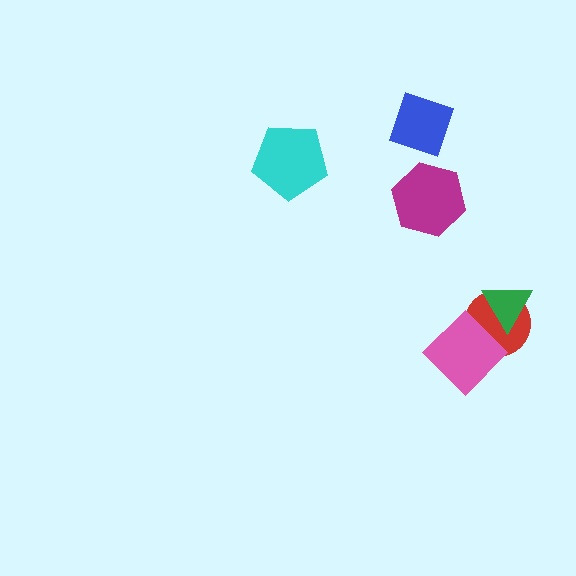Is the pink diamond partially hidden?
Yes, it is partially covered by another shape.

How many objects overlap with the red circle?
2 objects overlap with the red circle.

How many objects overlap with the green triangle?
2 objects overlap with the green triangle.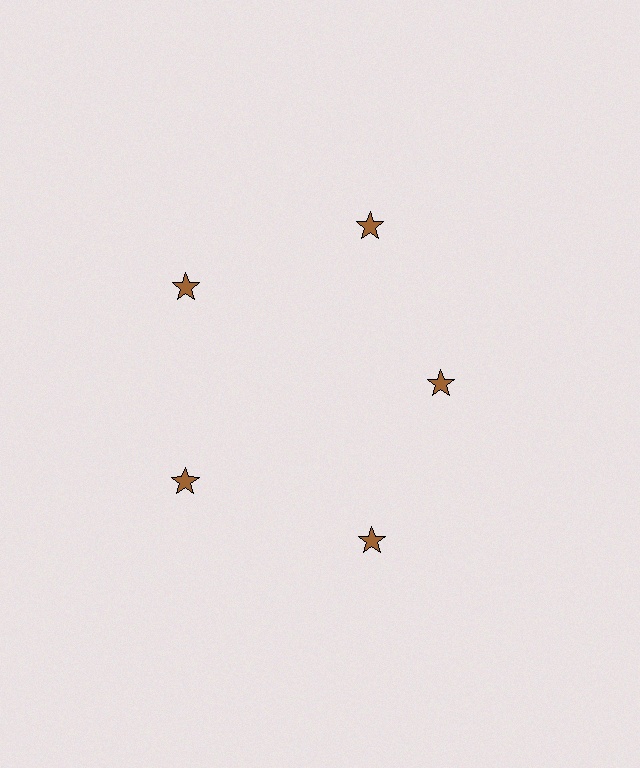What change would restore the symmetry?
The symmetry would be restored by moving it outward, back onto the ring so that all 5 stars sit at equal angles and equal distance from the center.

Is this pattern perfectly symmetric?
No. The 5 brown stars are arranged in a ring, but one element near the 3 o'clock position is pulled inward toward the center, breaking the 5-fold rotational symmetry.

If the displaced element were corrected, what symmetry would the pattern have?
It would have 5-fold rotational symmetry — the pattern would map onto itself every 72 degrees.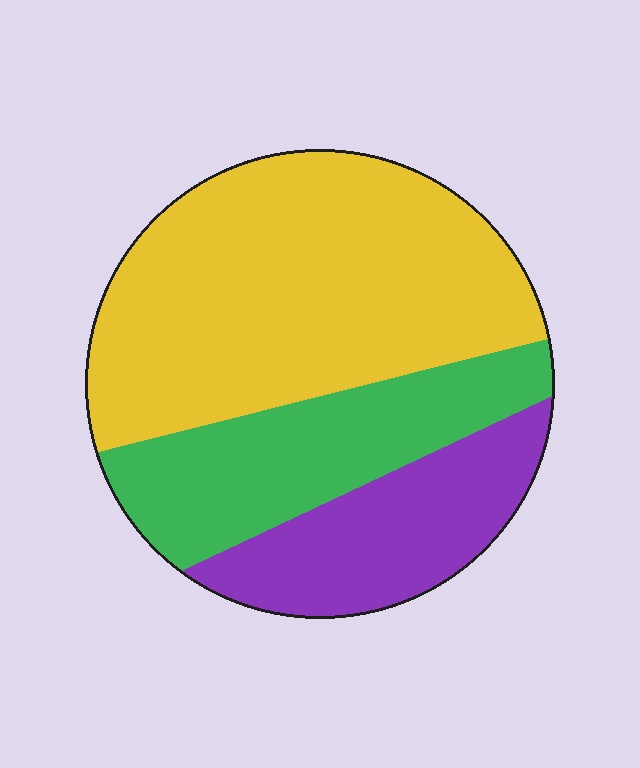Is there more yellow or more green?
Yellow.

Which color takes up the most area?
Yellow, at roughly 55%.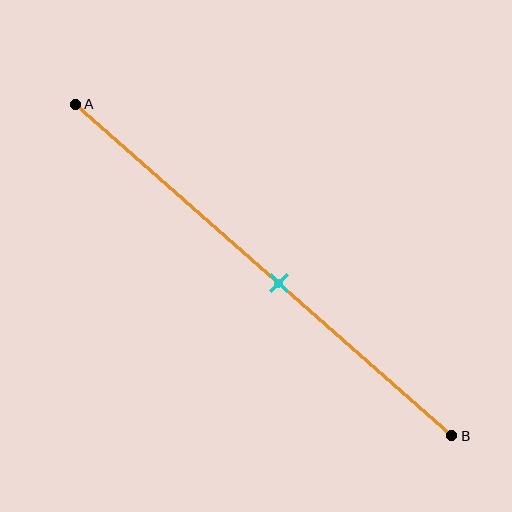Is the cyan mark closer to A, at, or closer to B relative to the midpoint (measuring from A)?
The cyan mark is closer to point B than the midpoint of segment AB.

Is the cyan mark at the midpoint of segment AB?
No, the mark is at about 55% from A, not at the 50% midpoint.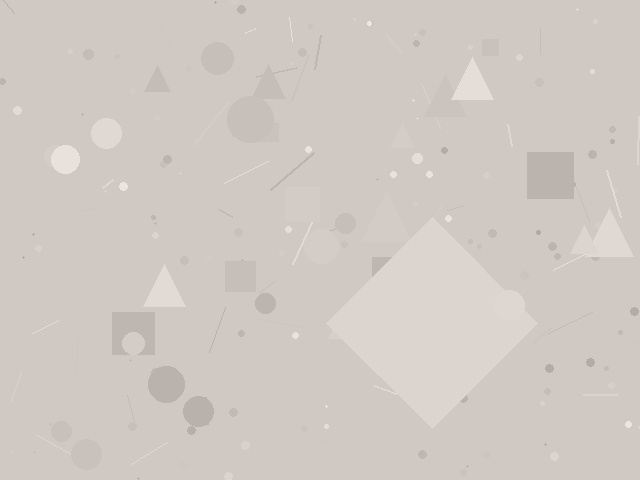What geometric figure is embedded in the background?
A diamond is embedded in the background.